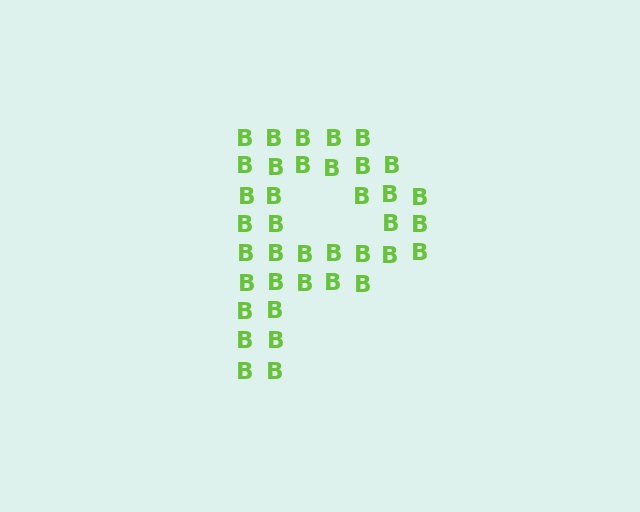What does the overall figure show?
The overall figure shows the letter P.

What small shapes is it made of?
It is made of small letter B's.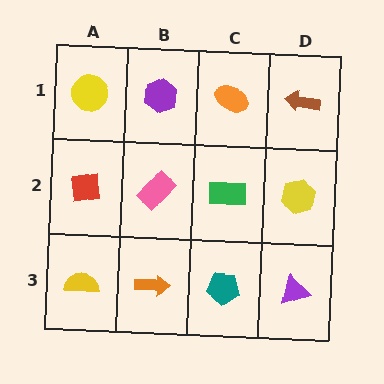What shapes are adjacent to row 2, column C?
An orange ellipse (row 1, column C), a teal pentagon (row 3, column C), a pink rectangle (row 2, column B), a yellow hexagon (row 2, column D).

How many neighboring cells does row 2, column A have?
3.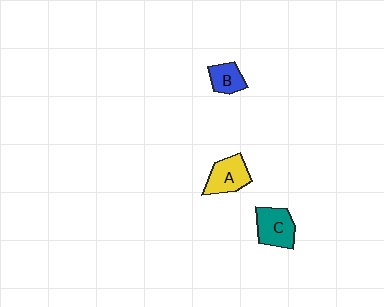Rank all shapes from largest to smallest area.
From largest to smallest: C (teal), A (yellow), B (blue).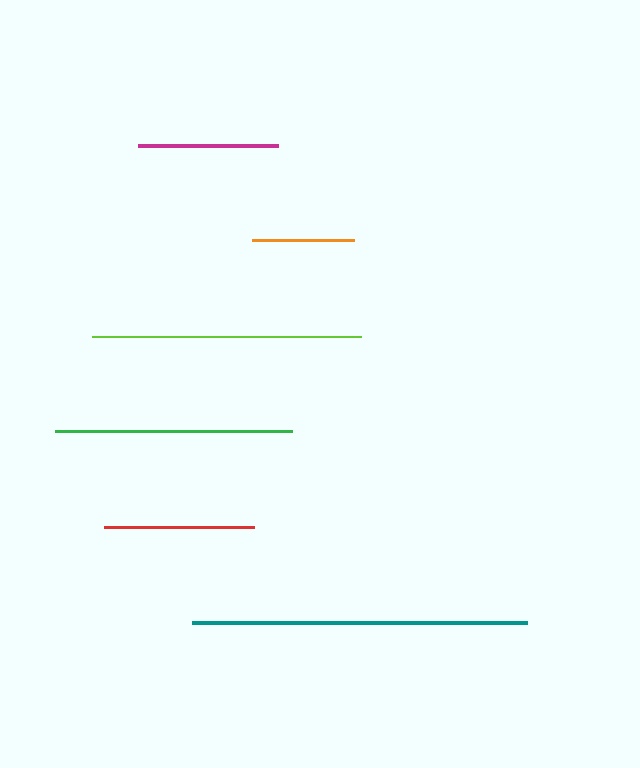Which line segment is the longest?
The teal line is the longest at approximately 335 pixels.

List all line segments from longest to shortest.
From longest to shortest: teal, lime, green, red, magenta, orange.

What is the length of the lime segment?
The lime segment is approximately 269 pixels long.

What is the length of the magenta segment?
The magenta segment is approximately 140 pixels long.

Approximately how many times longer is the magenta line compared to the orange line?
The magenta line is approximately 1.4 times the length of the orange line.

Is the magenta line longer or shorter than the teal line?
The teal line is longer than the magenta line.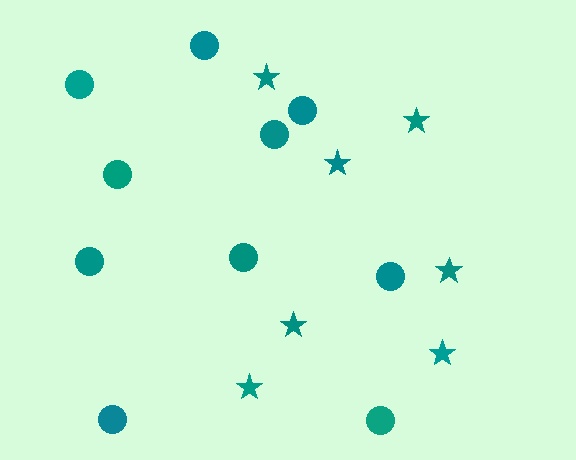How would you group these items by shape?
There are 2 groups: one group of circles (10) and one group of stars (7).